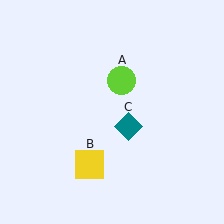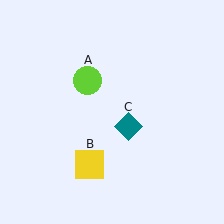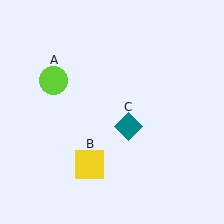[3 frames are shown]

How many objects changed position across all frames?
1 object changed position: lime circle (object A).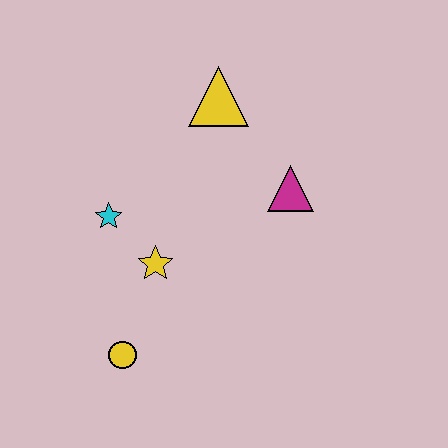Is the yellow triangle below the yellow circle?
No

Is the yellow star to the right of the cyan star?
Yes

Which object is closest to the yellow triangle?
The magenta triangle is closest to the yellow triangle.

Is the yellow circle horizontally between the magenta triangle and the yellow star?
No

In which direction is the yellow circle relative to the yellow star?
The yellow circle is below the yellow star.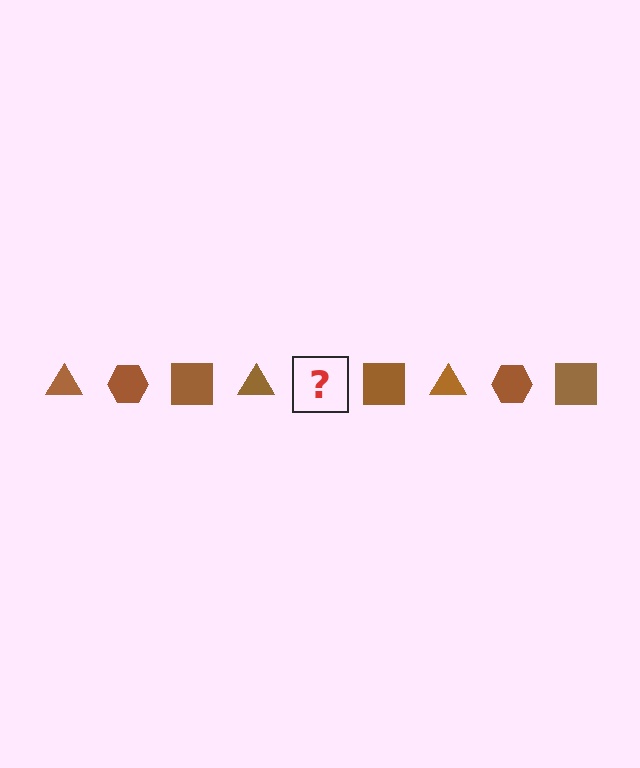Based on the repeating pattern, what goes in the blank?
The blank should be a brown hexagon.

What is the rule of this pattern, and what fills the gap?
The rule is that the pattern cycles through triangle, hexagon, square shapes in brown. The gap should be filled with a brown hexagon.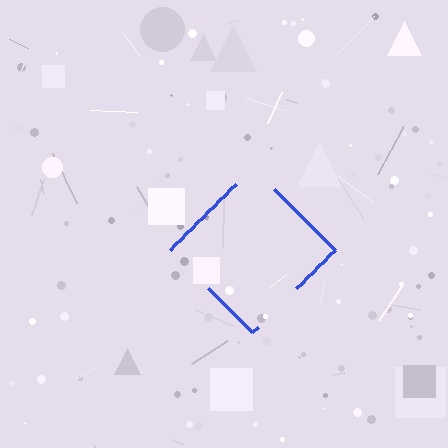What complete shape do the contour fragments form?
The contour fragments form a diamond.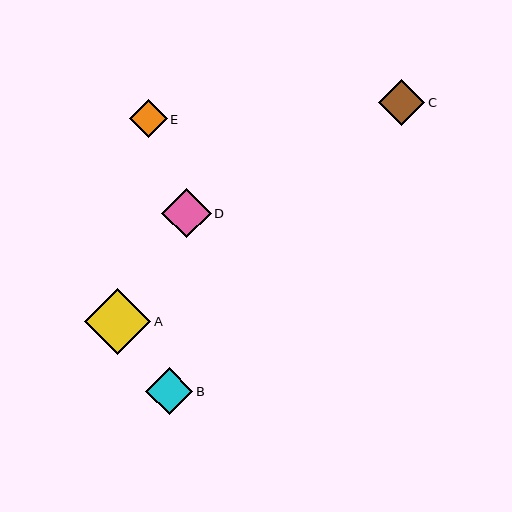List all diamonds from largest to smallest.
From largest to smallest: A, D, B, C, E.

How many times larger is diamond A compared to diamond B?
Diamond A is approximately 1.4 times the size of diamond B.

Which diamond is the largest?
Diamond A is the largest with a size of approximately 66 pixels.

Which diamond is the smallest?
Diamond E is the smallest with a size of approximately 38 pixels.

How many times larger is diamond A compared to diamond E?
Diamond A is approximately 1.7 times the size of diamond E.